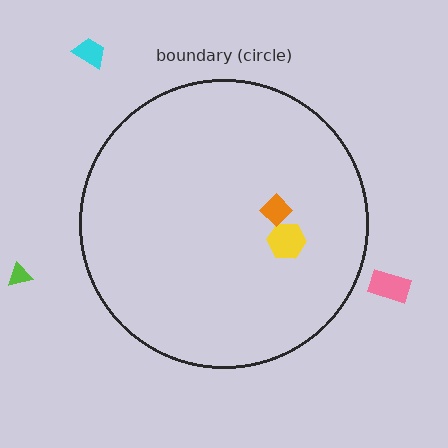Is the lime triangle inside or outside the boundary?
Outside.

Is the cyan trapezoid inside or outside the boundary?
Outside.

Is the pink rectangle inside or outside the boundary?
Outside.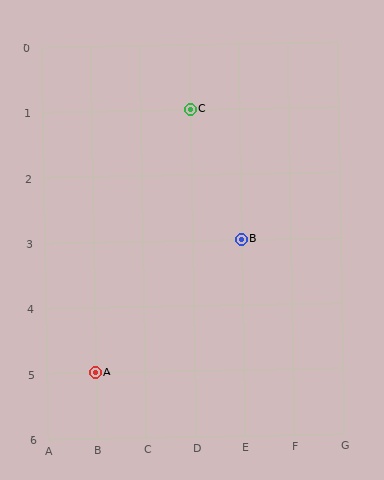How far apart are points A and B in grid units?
Points A and B are 3 columns and 2 rows apart (about 3.6 grid units diagonally).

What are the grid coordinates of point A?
Point A is at grid coordinates (B, 5).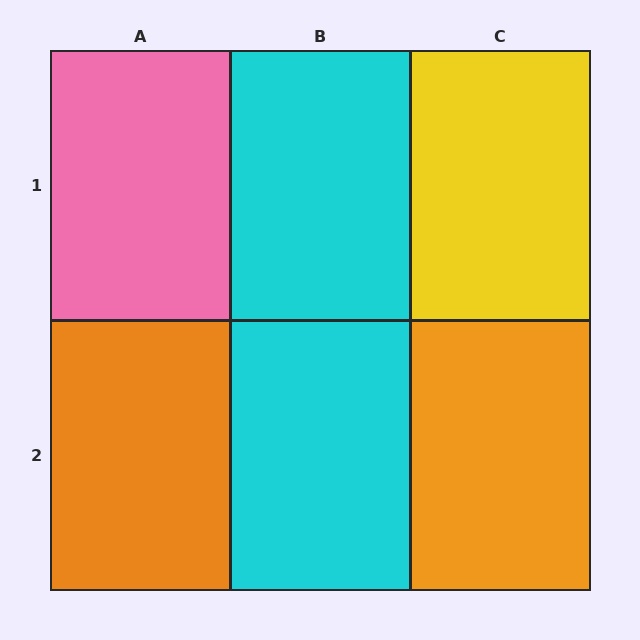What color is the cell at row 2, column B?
Cyan.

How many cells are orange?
2 cells are orange.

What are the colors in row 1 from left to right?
Pink, cyan, yellow.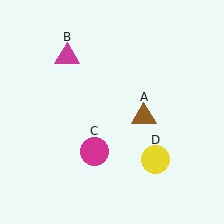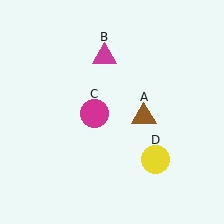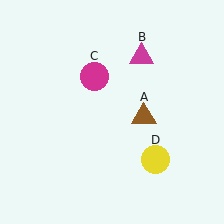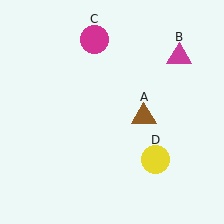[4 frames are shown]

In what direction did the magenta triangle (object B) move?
The magenta triangle (object B) moved right.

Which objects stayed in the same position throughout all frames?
Brown triangle (object A) and yellow circle (object D) remained stationary.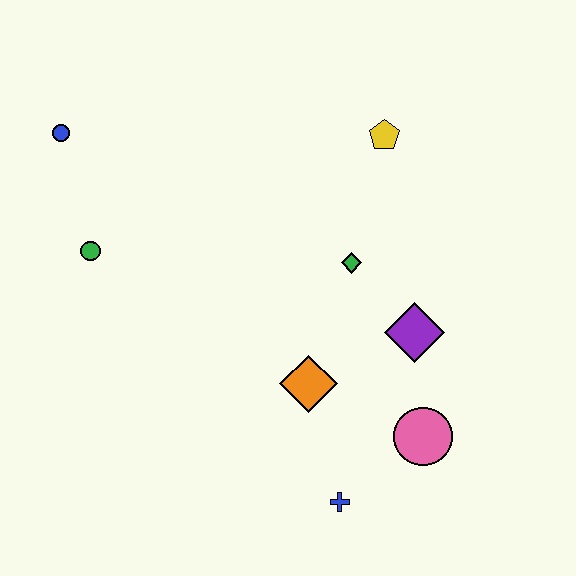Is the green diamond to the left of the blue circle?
No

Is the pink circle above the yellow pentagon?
No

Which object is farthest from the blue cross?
The blue circle is farthest from the blue cross.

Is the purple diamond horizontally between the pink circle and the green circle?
Yes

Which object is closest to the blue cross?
The pink circle is closest to the blue cross.